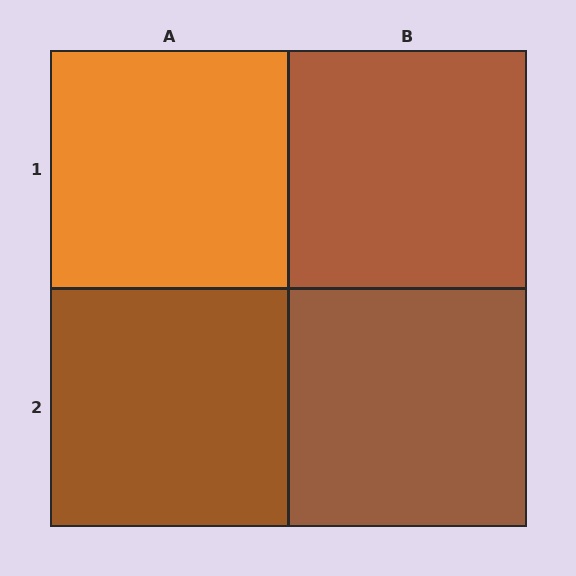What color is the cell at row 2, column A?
Brown.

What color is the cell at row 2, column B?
Brown.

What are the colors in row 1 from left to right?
Orange, brown.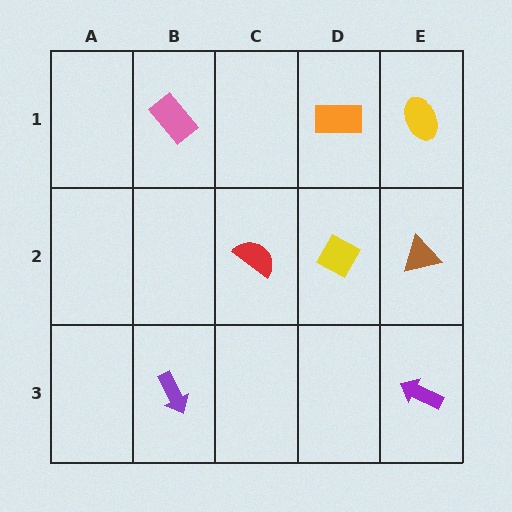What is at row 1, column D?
An orange rectangle.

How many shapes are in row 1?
3 shapes.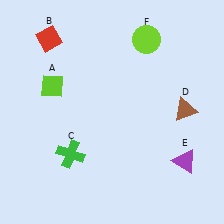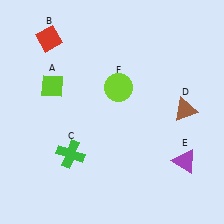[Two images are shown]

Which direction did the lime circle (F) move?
The lime circle (F) moved down.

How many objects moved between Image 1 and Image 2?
1 object moved between the two images.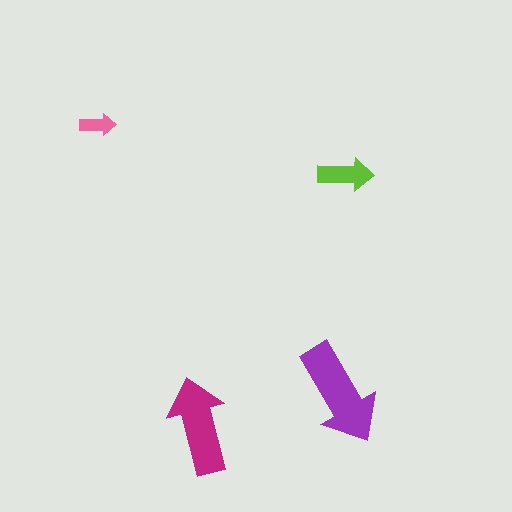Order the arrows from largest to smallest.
the purple one, the magenta one, the lime one, the pink one.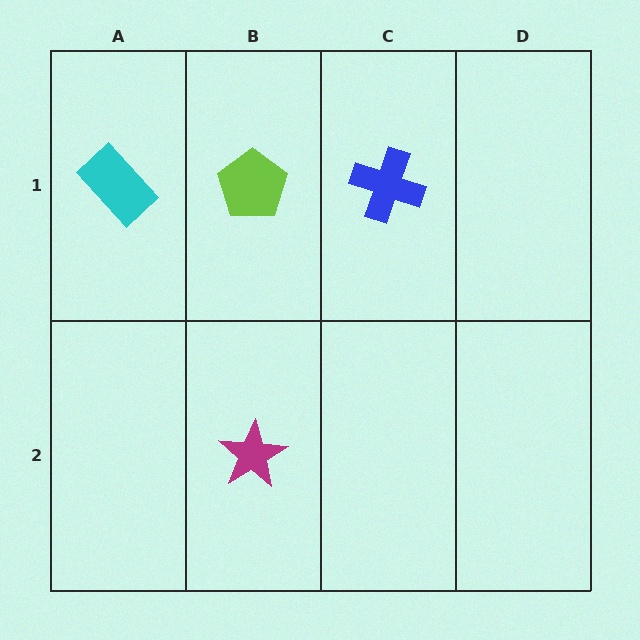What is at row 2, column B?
A magenta star.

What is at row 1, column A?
A cyan rectangle.